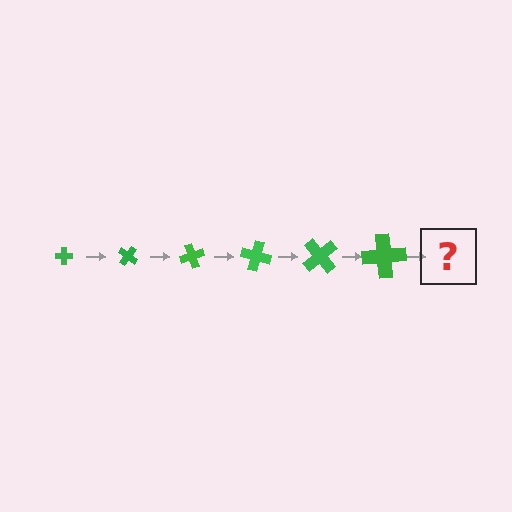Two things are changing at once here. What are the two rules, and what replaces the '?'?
The two rules are that the cross grows larger each step and it rotates 35 degrees each step. The '?' should be a cross, larger than the previous one and rotated 210 degrees from the start.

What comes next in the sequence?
The next element should be a cross, larger than the previous one and rotated 210 degrees from the start.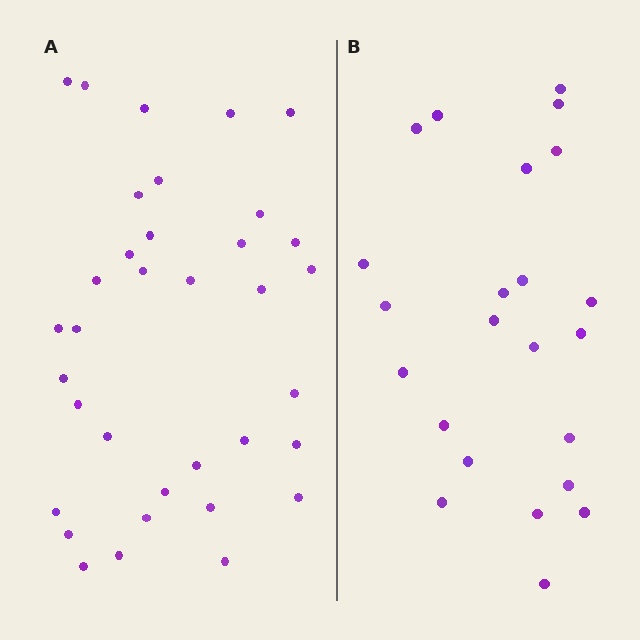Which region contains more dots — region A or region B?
Region A (the left region) has more dots.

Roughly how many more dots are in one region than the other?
Region A has roughly 12 or so more dots than region B.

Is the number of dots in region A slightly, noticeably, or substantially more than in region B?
Region A has substantially more. The ratio is roughly 1.5 to 1.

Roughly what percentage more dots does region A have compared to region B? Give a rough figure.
About 50% more.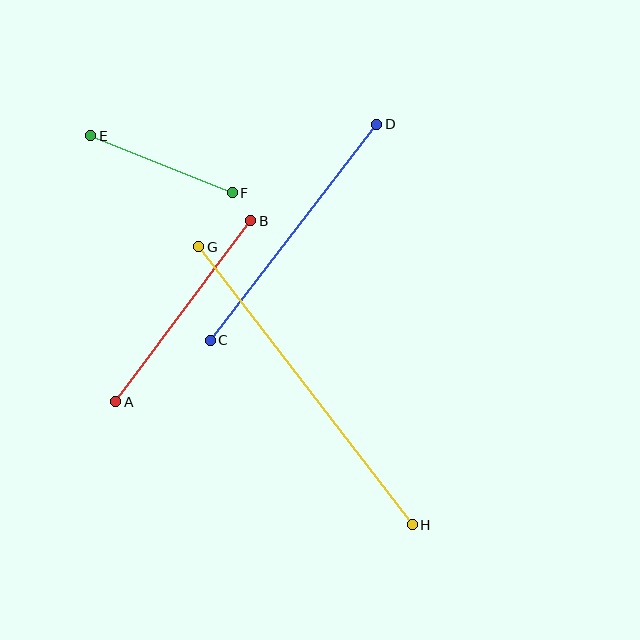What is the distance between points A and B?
The distance is approximately 225 pixels.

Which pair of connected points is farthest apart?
Points G and H are farthest apart.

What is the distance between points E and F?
The distance is approximately 153 pixels.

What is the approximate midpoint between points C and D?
The midpoint is at approximately (293, 232) pixels.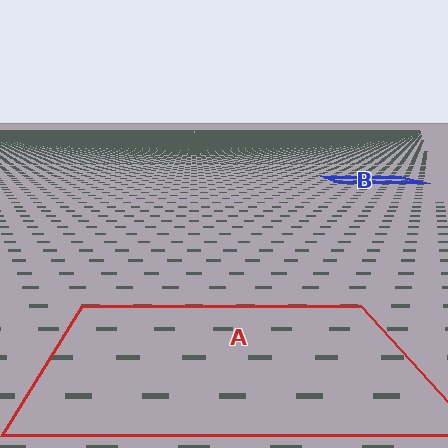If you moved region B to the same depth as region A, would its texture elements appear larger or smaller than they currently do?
They would appear larger. At a closer depth, the same texture elements are projected at a bigger on-screen size.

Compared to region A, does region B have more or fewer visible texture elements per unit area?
Region B has more texture elements per unit area — they are packed more densely because it is farther away.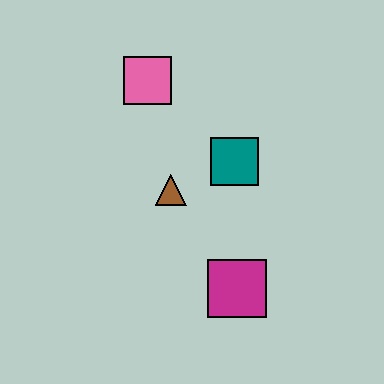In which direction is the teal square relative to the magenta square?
The teal square is above the magenta square.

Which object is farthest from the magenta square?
The pink square is farthest from the magenta square.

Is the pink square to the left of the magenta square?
Yes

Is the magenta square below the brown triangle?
Yes